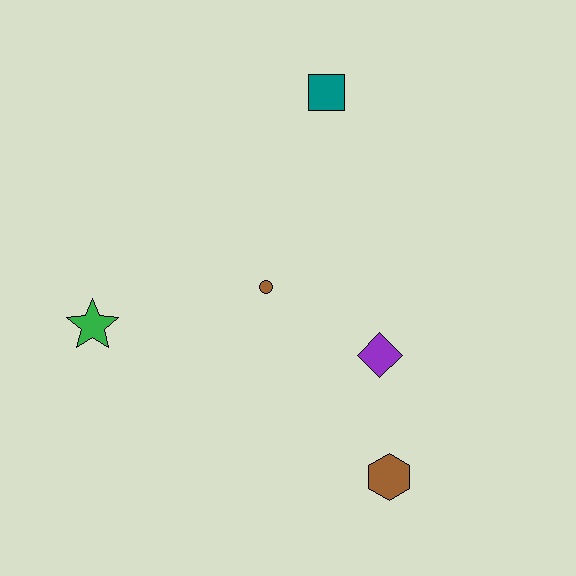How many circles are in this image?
There is 1 circle.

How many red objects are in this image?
There are no red objects.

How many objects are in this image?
There are 5 objects.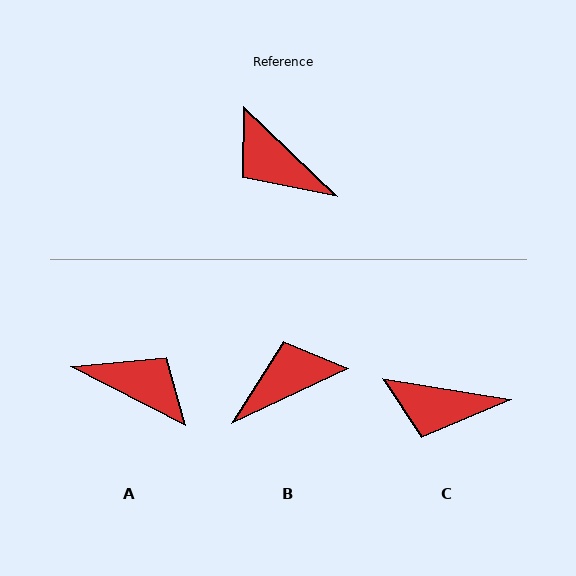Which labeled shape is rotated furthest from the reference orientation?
A, about 163 degrees away.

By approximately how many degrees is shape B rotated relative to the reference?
Approximately 111 degrees clockwise.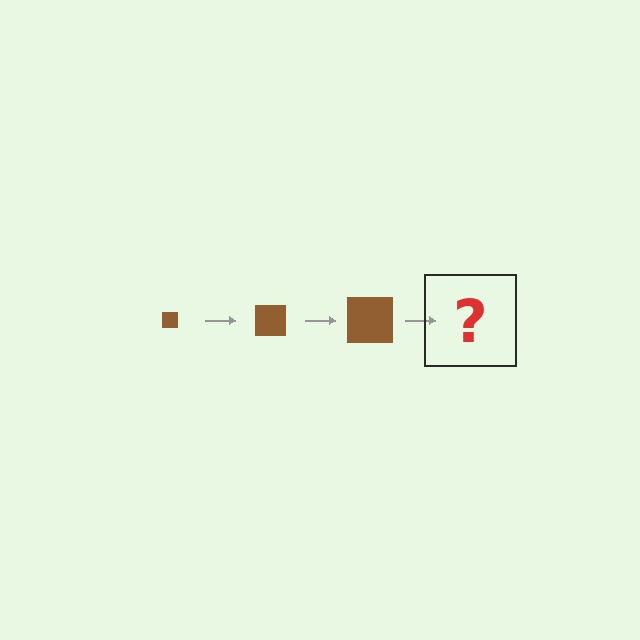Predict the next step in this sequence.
The next step is a brown square, larger than the previous one.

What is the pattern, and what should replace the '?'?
The pattern is that the square gets progressively larger each step. The '?' should be a brown square, larger than the previous one.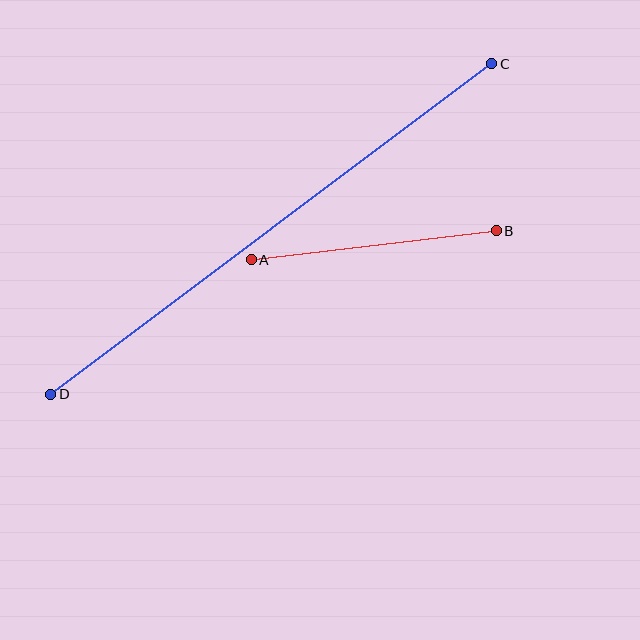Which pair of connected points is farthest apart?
Points C and D are farthest apart.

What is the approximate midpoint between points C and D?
The midpoint is at approximately (271, 229) pixels.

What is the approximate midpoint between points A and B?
The midpoint is at approximately (374, 245) pixels.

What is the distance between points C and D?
The distance is approximately 551 pixels.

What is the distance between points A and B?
The distance is approximately 247 pixels.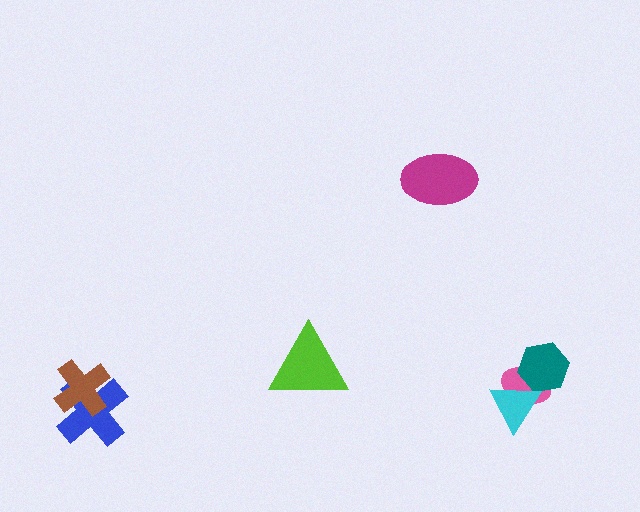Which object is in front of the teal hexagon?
The cyan triangle is in front of the teal hexagon.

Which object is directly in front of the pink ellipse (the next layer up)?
The teal hexagon is directly in front of the pink ellipse.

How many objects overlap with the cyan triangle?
2 objects overlap with the cyan triangle.